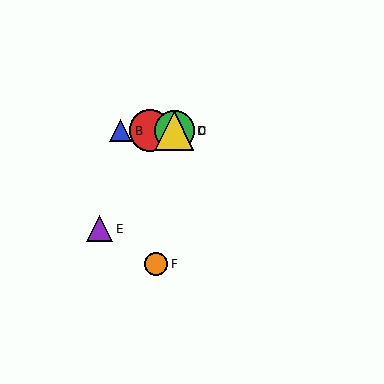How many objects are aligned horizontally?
4 objects (A, B, C, D) are aligned horizontally.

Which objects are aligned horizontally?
Objects A, B, C, D are aligned horizontally.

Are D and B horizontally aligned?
Yes, both are at y≈131.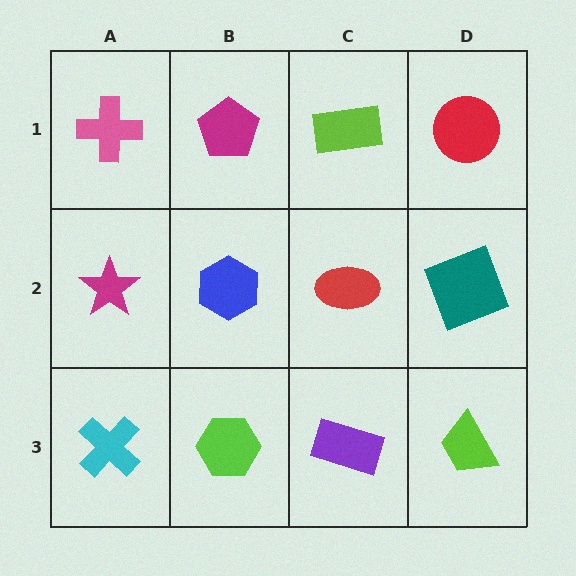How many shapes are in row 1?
4 shapes.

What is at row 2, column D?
A teal square.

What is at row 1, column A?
A pink cross.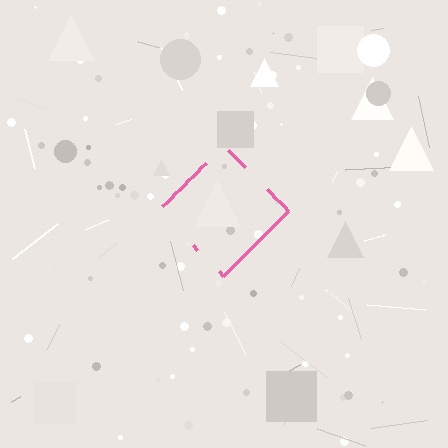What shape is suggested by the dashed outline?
The dashed outline suggests a diamond.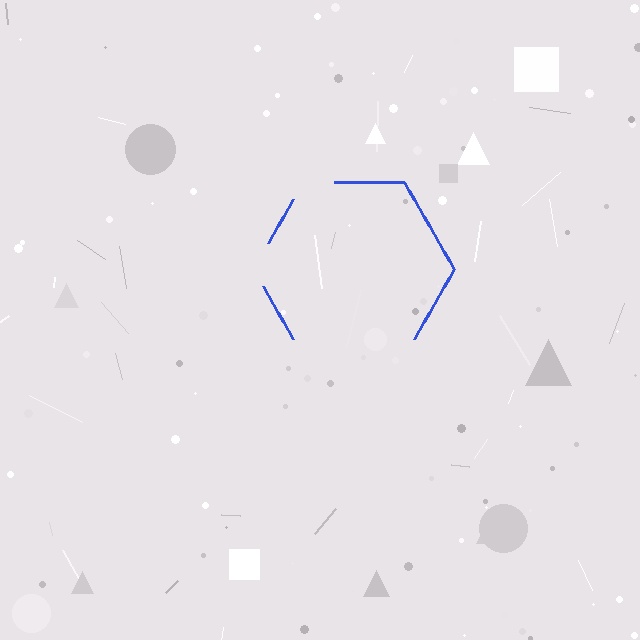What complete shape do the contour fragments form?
The contour fragments form a hexagon.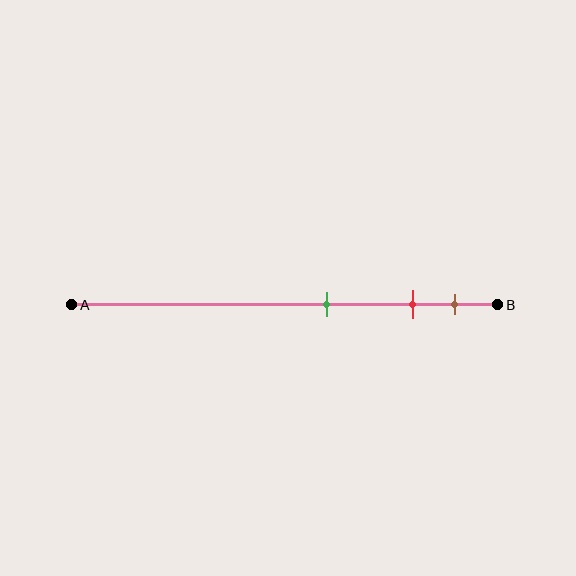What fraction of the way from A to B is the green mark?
The green mark is approximately 60% (0.6) of the way from A to B.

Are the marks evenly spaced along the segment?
No, the marks are not evenly spaced.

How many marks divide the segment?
There are 3 marks dividing the segment.